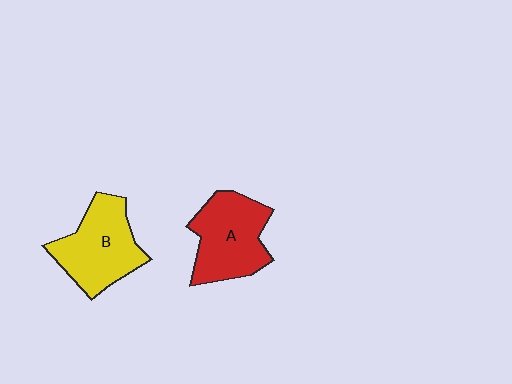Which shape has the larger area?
Shape B (yellow).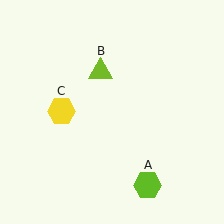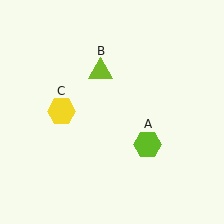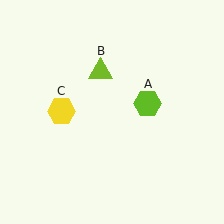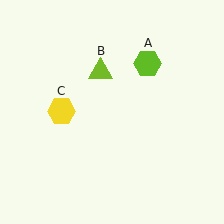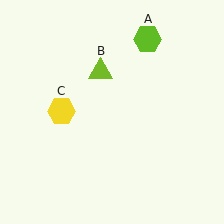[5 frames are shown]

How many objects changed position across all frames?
1 object changed position: lime hexagon (object A).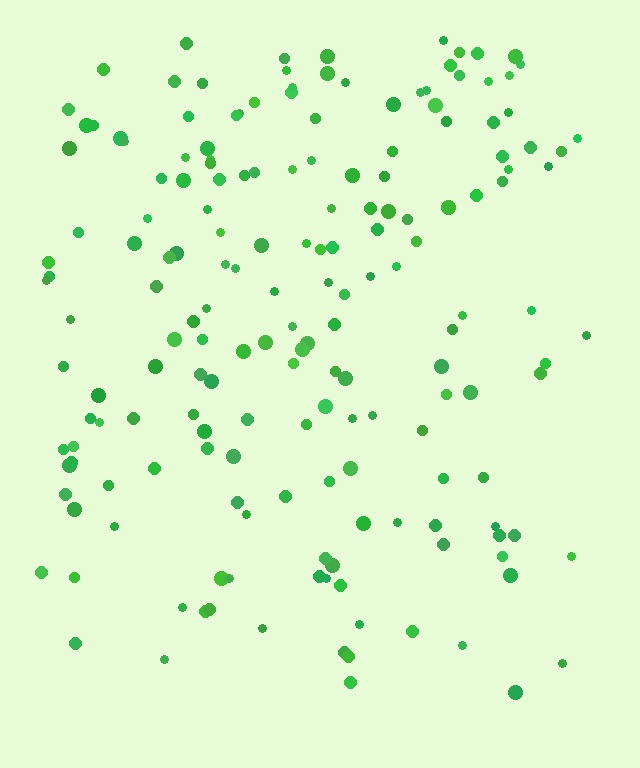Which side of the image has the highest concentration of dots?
The top.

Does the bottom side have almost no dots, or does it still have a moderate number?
Still a moderate number, just noticeably fewer than the top.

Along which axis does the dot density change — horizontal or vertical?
Vertical.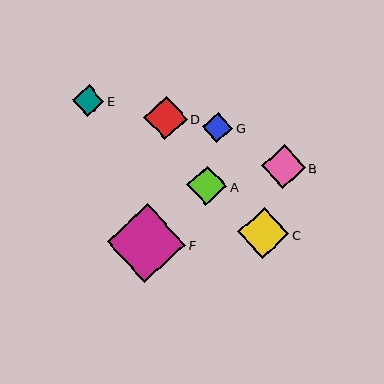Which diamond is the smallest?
Diamond G is the smallest with a size of approximately 30 pixels.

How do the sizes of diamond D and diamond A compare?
Diamond D and diamond A are approximately the same size.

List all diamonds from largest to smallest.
From largest to smallest: F, C, B, D, A, E, G.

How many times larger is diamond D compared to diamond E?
Diamond D is approximately 1.4 times the size of diamond E.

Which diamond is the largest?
Diamond F is the largest with a size of approximately 78 pixels.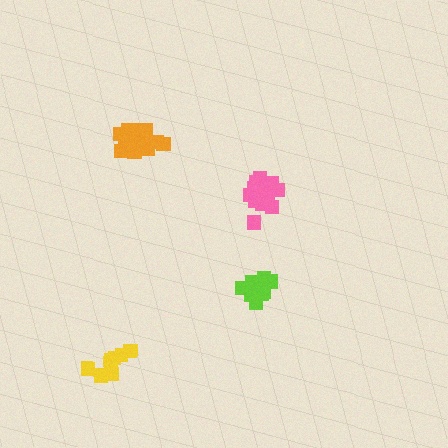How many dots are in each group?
Group 1: 15 dots, Group 2: 9 dots, Group 3: 15 dots, Group 4: 12 dots (51 total).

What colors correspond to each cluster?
The clusters are colored: pink, yellow, orange, lime.